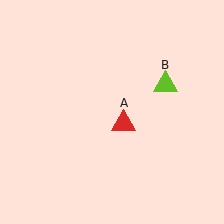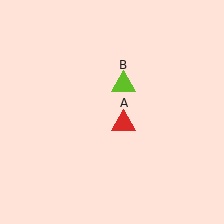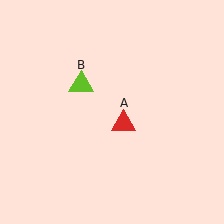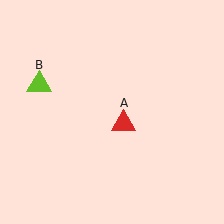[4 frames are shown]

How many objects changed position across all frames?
1 object changed position: lime triangle (object B).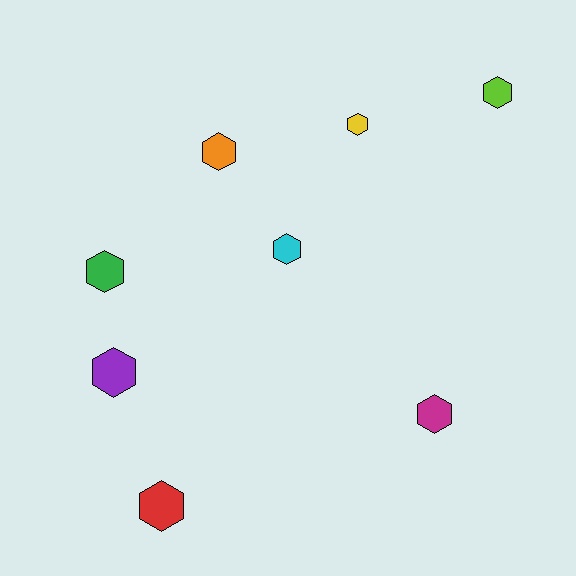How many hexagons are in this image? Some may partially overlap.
There are 8 hexagons.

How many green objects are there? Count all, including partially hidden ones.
There is 1 green object.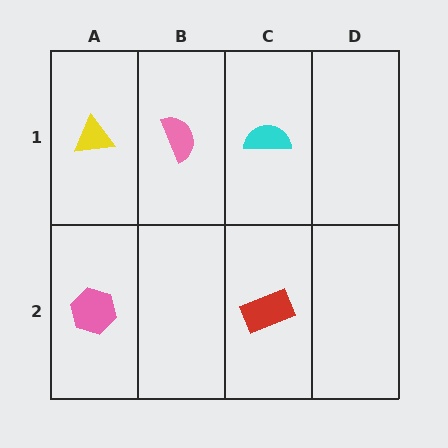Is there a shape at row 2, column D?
No, that cell is empty.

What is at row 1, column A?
A yellow triangle.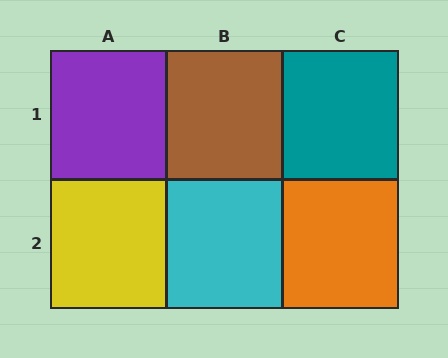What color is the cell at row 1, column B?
Brown.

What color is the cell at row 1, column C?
Teal.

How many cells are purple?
1 cell is purple.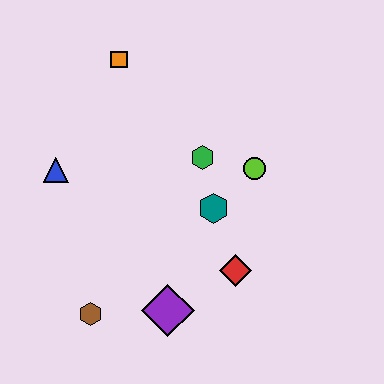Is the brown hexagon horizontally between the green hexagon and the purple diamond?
No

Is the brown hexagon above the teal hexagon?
No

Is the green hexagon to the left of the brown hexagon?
No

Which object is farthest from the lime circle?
The brown hexagon is farthest from the lime circle.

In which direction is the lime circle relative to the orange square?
The lime circle is to the right of the orange square.